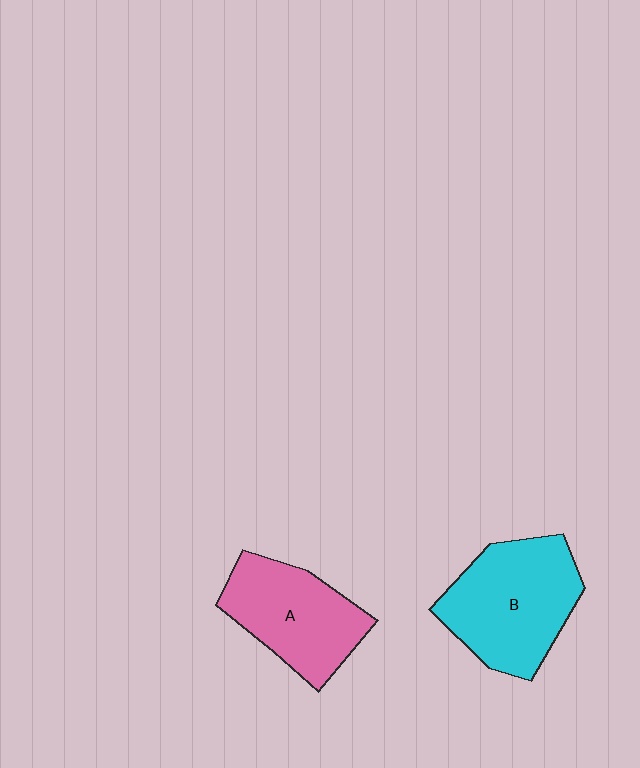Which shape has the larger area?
Shape B (cyan).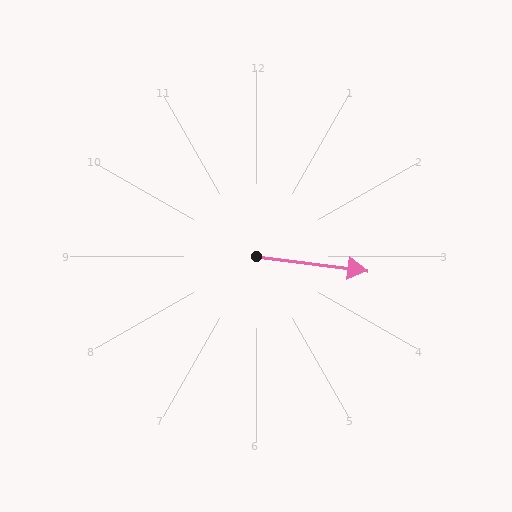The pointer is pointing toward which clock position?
Roughly 3 o'clock.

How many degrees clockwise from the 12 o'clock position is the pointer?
Approximately 97 degrees.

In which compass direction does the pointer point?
East.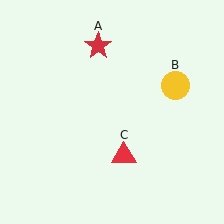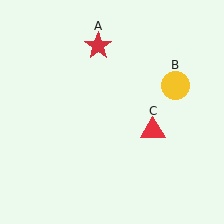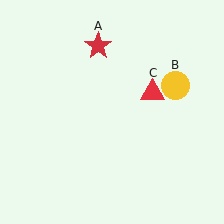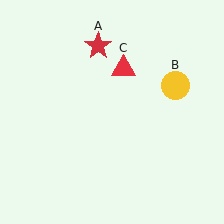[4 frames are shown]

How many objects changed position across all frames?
1 object changed position: red triangle (object C).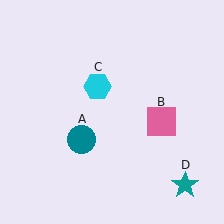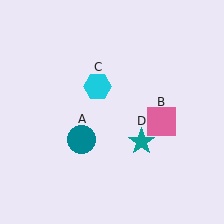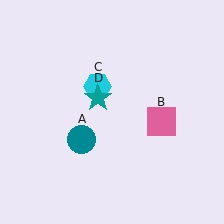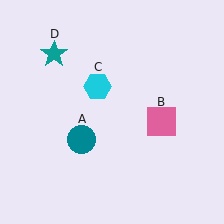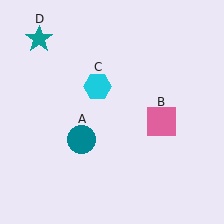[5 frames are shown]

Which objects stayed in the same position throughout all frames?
Teal circle (object A) and pink square (object B) and cyan hexagon (object C) remained stationary.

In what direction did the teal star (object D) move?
The teal star (object D) moved up and to the left.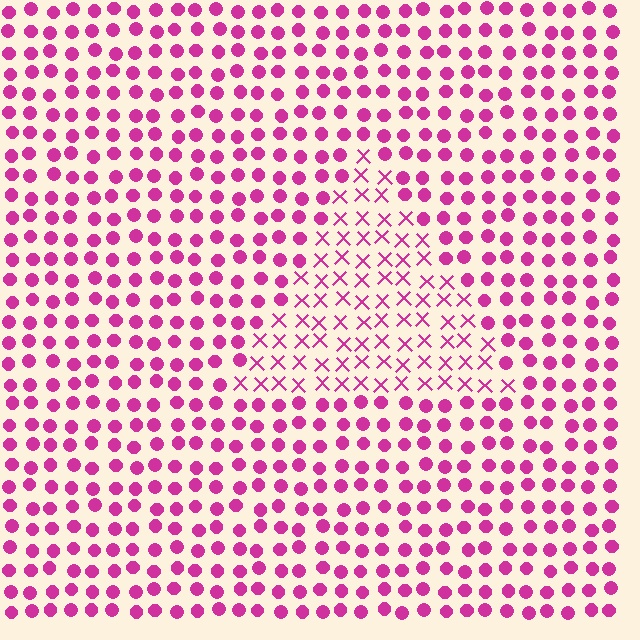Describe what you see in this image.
The image is filled with small magenta elements arranged in a uniform grid. A triangle-shaped region contains X marks, while the surrounding area contains circles. The boundary is defined purely by the change in element shape.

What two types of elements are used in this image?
The image uses X marks inside the triangle region and circles outside it.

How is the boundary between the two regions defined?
The boundary is defined by a change in element shape: X marks inside vs. circles outside. All elements share the same color and spacing.